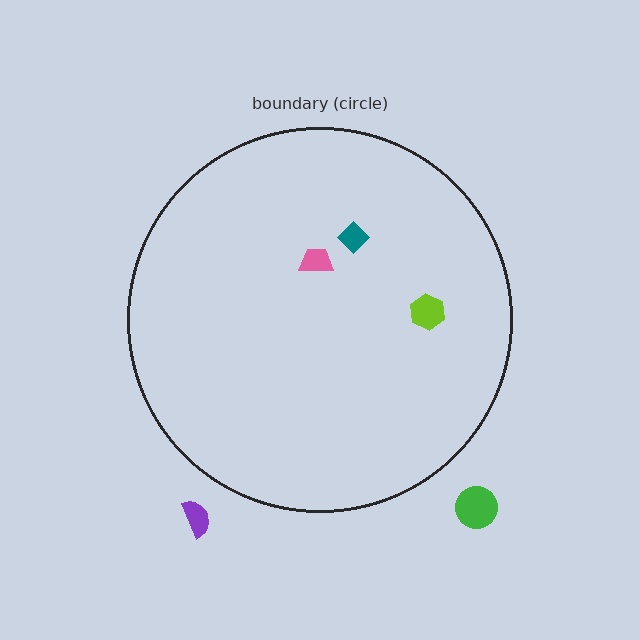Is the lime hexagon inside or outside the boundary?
Inside.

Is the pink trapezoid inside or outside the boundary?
Inside.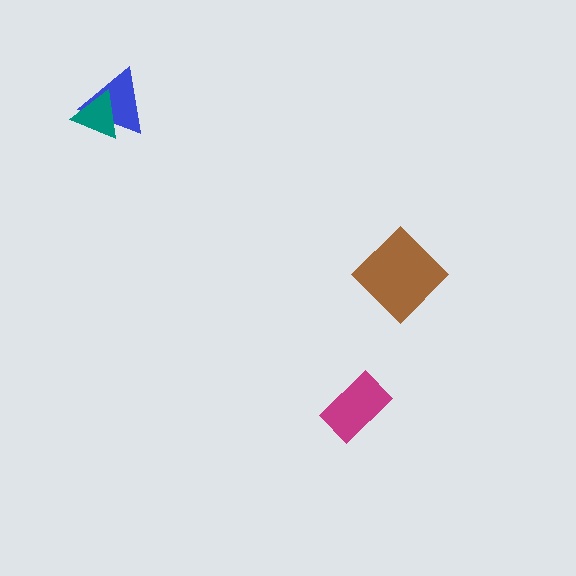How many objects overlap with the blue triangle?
1 object overlaps with the blue triangle.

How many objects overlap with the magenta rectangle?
0 objects overlap with the magenta rectangle.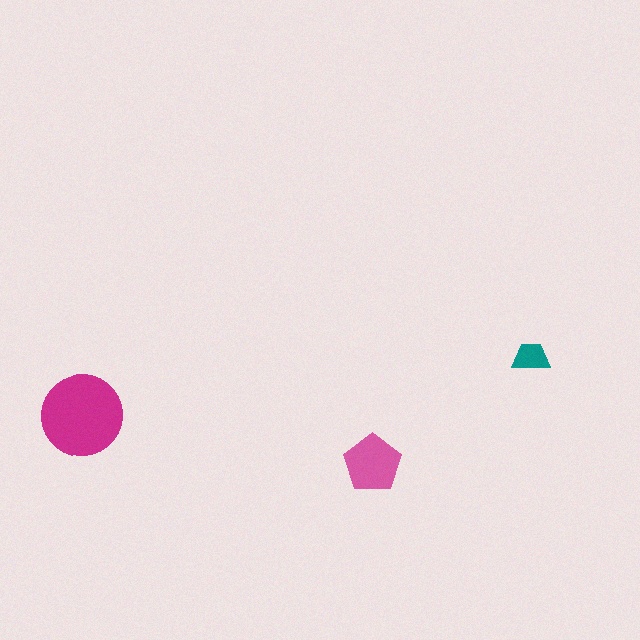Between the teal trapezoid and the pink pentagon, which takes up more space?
The pink pentagon.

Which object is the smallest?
The teal trapezoid.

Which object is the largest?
The magenta circle.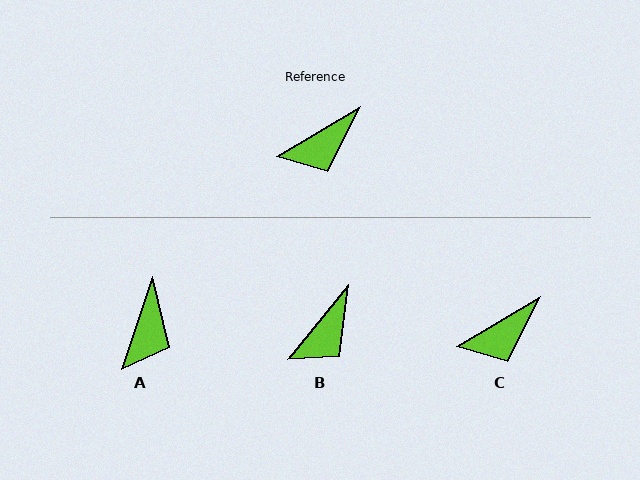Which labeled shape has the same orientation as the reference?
C.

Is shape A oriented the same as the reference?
No, it is off by about 41 degrees.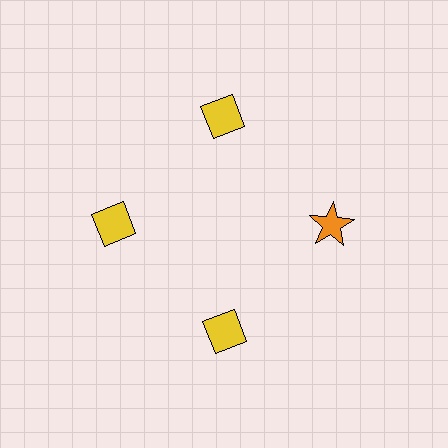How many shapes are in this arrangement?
There are 4 shapes arranged in a ring pattern.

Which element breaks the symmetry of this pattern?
The orange star at roughly the 3 o'clock position breaks the symmetry. All other shapes are yellow diamonds.